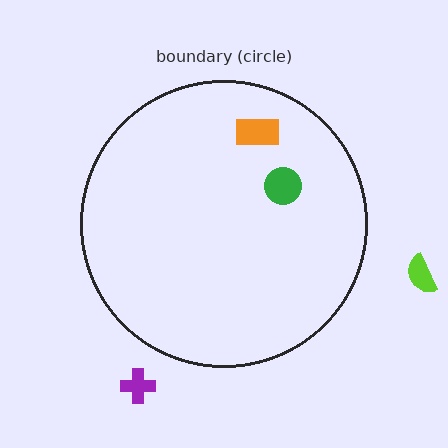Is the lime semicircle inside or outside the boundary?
Outside.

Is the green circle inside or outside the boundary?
Inside.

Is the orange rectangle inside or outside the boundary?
Inside.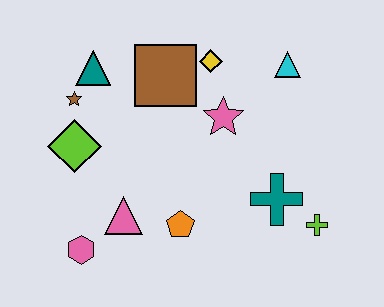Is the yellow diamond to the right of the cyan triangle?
No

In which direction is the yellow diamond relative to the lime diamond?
The yellow diamond is to the right of the lime diamond.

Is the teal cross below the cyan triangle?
Yes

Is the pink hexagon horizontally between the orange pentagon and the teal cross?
No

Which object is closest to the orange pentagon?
The pink triangle is closest to the orange pentagon.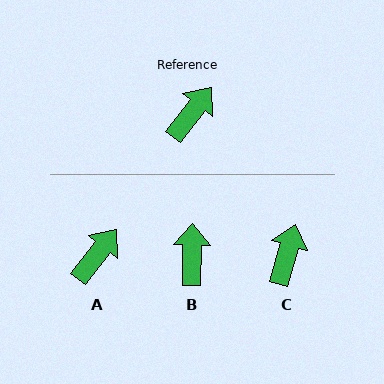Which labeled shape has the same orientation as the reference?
A.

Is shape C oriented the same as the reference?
No, it is off by about 22 degrees.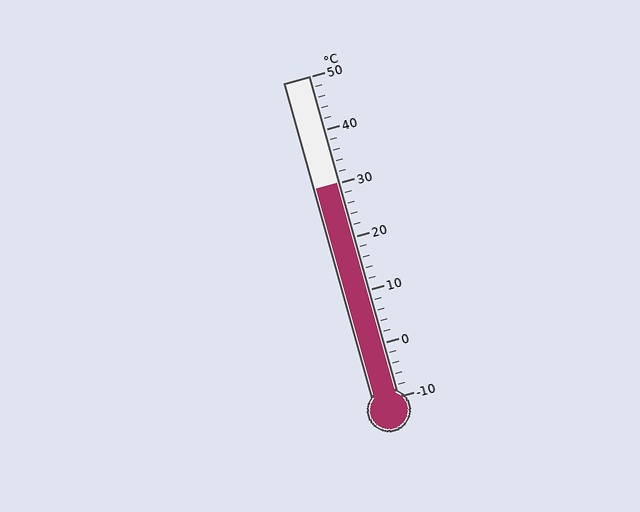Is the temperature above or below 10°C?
The temperature is above 10°C.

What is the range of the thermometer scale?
The thermometer scale ranges from -10°C to 50°C.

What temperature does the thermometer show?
The thermometer shows approximately 30°C.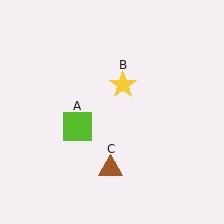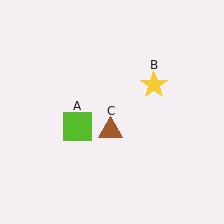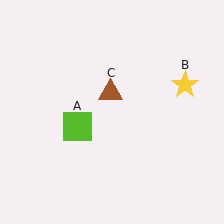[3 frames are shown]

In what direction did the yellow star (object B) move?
The yellow star (object B) moved right.